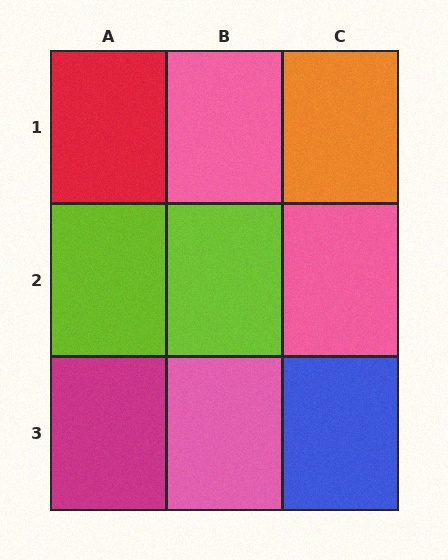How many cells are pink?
3 cells are pink.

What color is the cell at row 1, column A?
Red.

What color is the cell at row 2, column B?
Lime.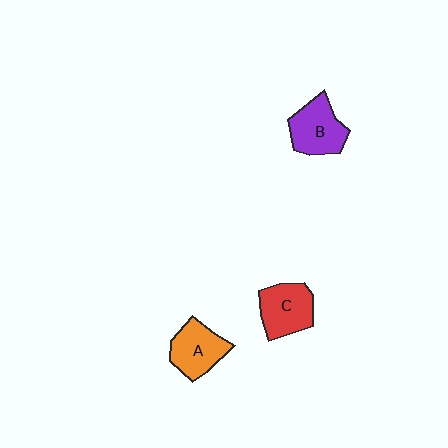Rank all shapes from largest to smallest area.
From largest to smallest: B (purple), C (red), A (orange).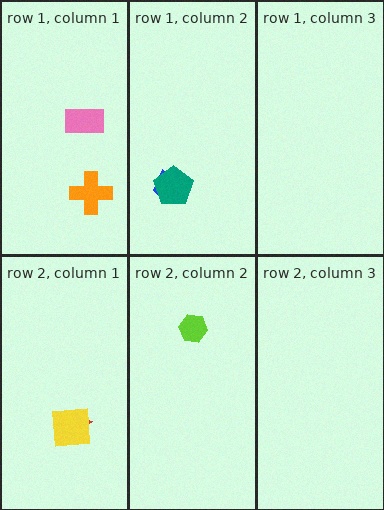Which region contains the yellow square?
The row 2, column 1 region.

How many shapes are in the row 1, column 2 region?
2.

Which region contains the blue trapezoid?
The row 1, column 2 region.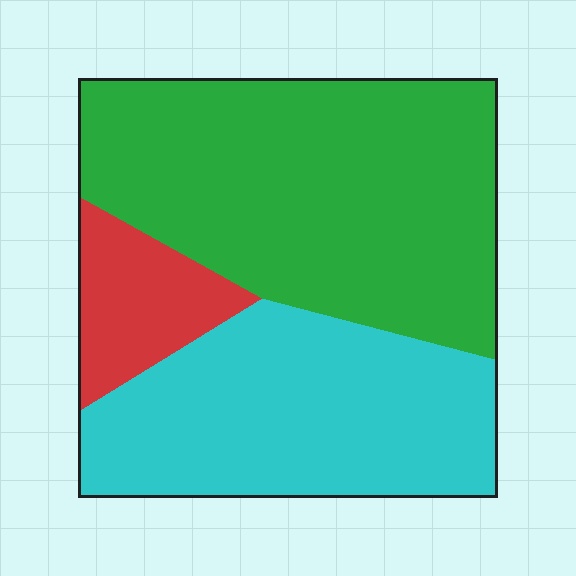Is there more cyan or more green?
Green.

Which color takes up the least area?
Red, at roughly 10%.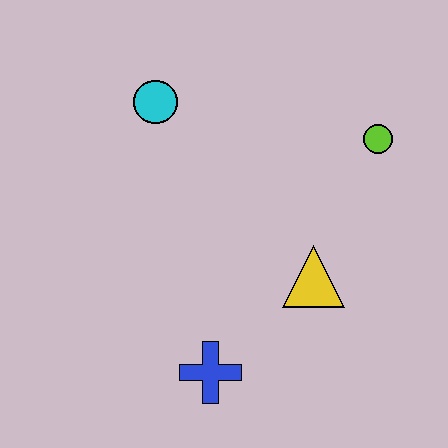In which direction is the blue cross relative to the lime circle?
The blue cross is below the lime circle.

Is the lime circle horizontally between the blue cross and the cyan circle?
No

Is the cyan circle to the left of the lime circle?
Yes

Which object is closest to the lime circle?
The yellow triangle is closest to the lime circle.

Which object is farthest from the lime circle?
The blue cross is farthest from the lime circle.